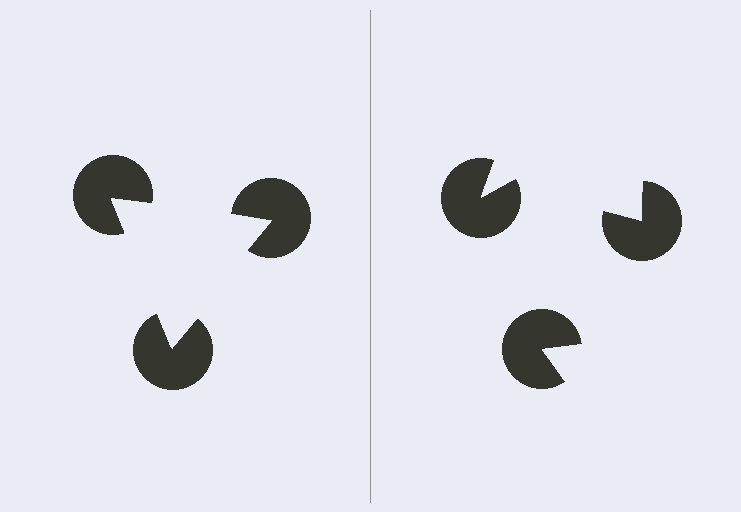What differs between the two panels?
The pac-man discs are positioned identically on both sides; only the wedge orientations differ. On the left they align to a triangle; on the right they are misaligned.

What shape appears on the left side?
An illusory triangle.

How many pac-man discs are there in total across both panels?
6 — 3 on each side.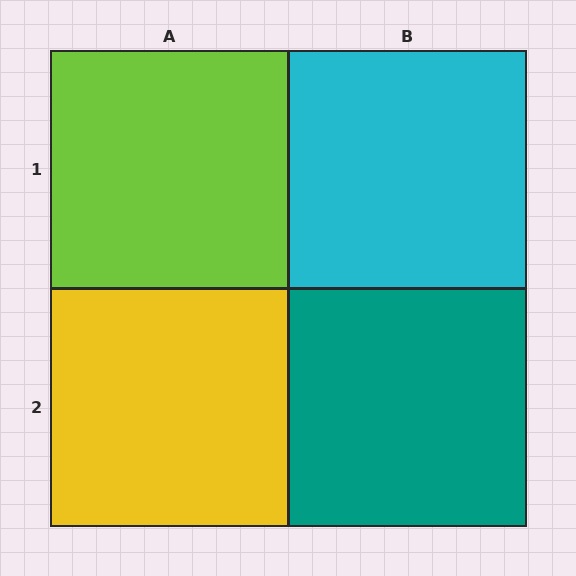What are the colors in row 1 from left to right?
Lime, cyan.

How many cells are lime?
1 cell is lime.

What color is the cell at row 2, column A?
Yellow.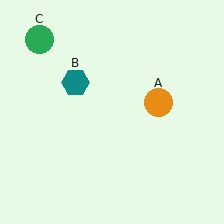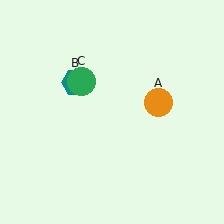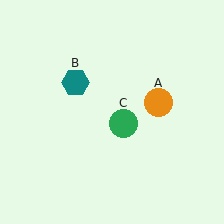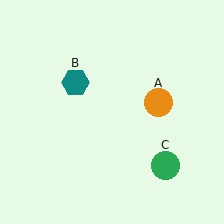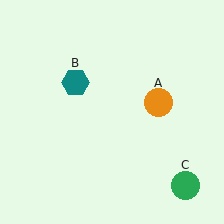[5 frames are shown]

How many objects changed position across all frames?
1 object changed position: green circle (object C).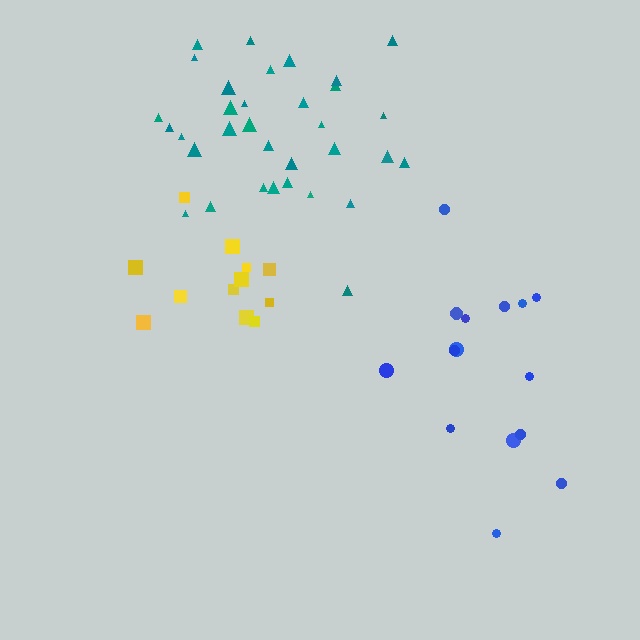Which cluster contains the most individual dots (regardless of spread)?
Teal (33).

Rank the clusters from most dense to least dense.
teal, yellow, blue.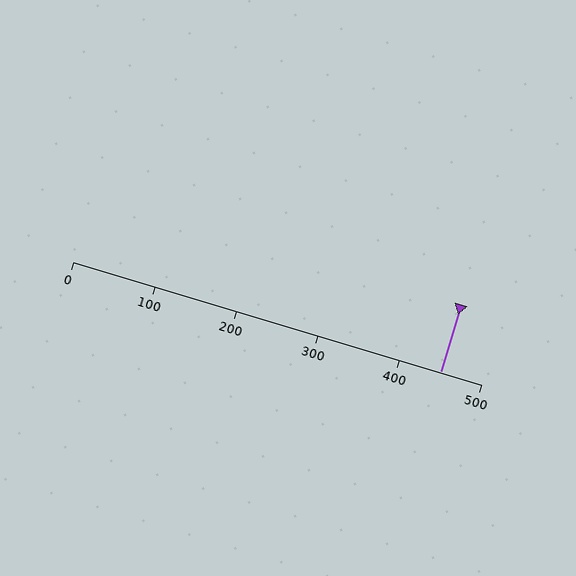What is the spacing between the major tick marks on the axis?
The major ticks are spaced 100 apart.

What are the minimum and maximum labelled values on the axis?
The axis runs from 0 to 500.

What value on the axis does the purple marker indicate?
The marker indicates approximately 450.